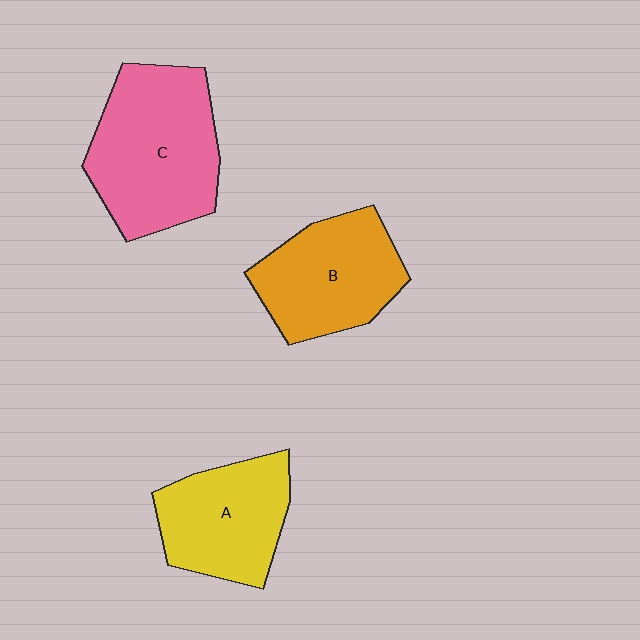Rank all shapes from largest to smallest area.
From largest to smallest: C (pink), B (orange), A (yellow).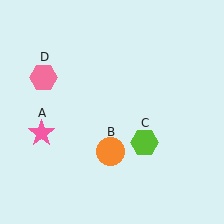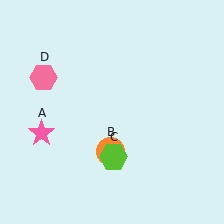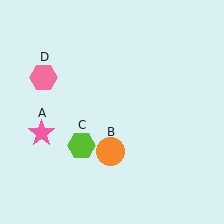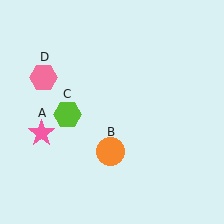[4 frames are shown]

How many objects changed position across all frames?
1 object changed position: lime hexagon (object C).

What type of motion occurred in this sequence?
The lime hexagon (object C) rotated clockwise around the center of the scene.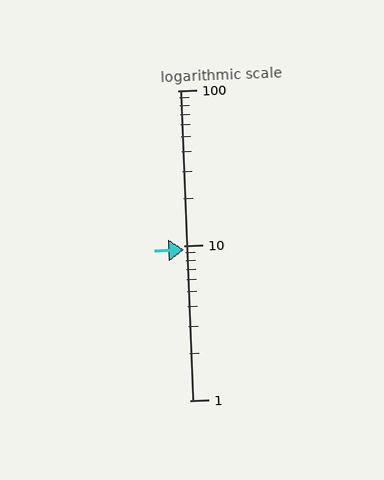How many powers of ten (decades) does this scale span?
The scale spans 2 decades, from 1 to 100.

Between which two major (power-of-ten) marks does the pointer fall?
The pointer is between 1 and 10.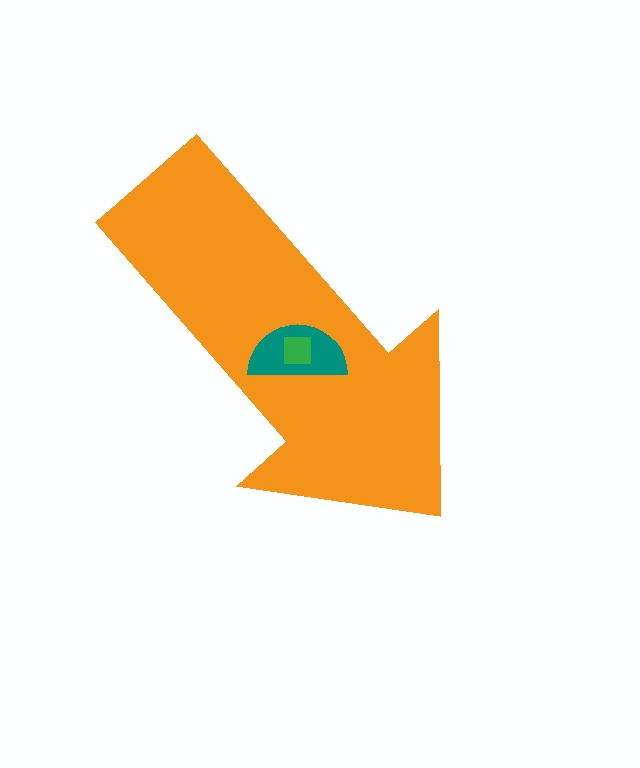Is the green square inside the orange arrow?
Yes.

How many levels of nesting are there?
3.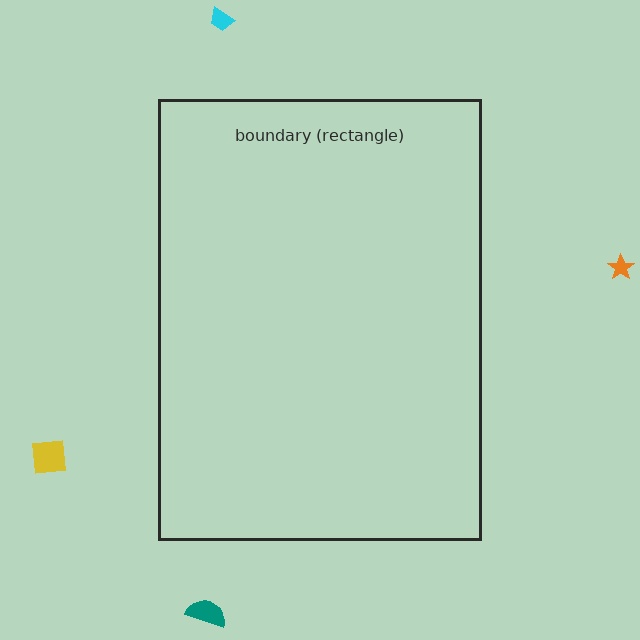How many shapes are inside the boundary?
0 inside, 4 outside.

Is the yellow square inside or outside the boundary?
Outside.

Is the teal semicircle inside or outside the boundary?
Outside.